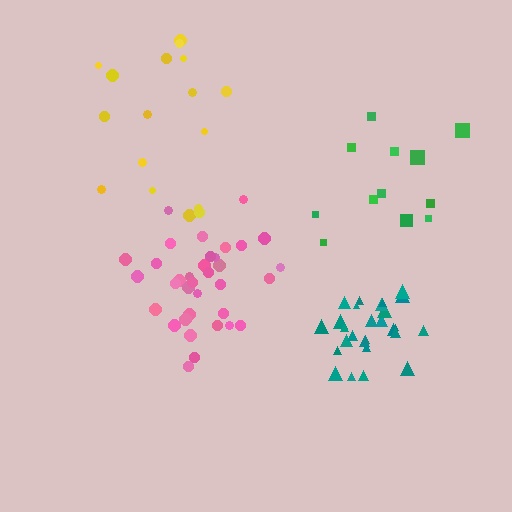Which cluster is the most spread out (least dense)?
Yellow.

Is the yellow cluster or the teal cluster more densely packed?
Teal.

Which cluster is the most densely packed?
Teal.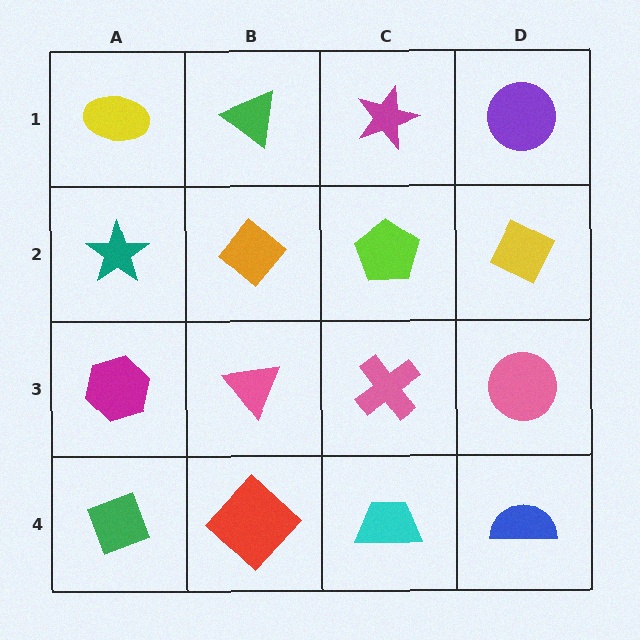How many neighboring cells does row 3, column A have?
3.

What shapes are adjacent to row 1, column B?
An orange diamond (row 2, column B), a yellow ellipse (row 1, column A), a magenta star (row 1, column C).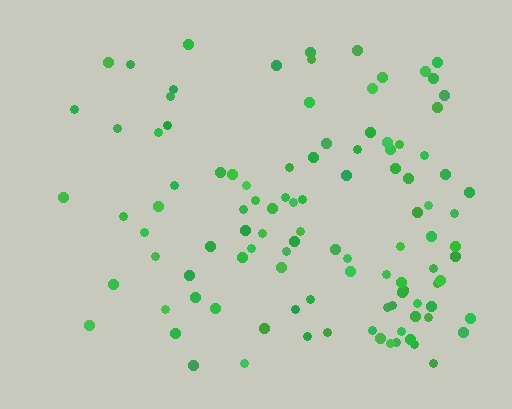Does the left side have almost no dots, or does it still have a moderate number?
Still a moderate number, just noticeably fewer than the right.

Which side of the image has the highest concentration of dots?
The right.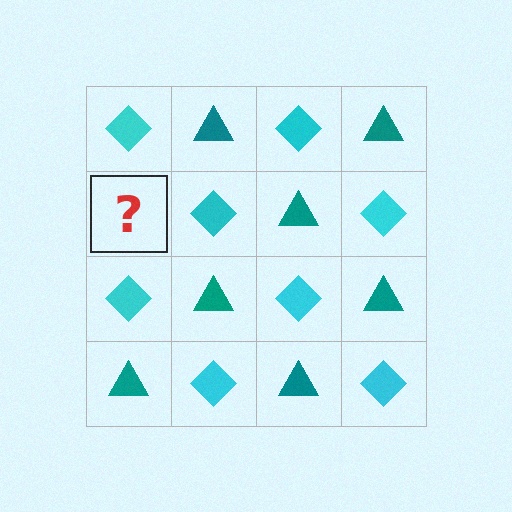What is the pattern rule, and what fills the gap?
The rule is that it alternates cyan diamond and teal triangle in a checkerboard pattern. The gap should be filled with a teal triangle.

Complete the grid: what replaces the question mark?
The question mark should be replaced with a teal triangle.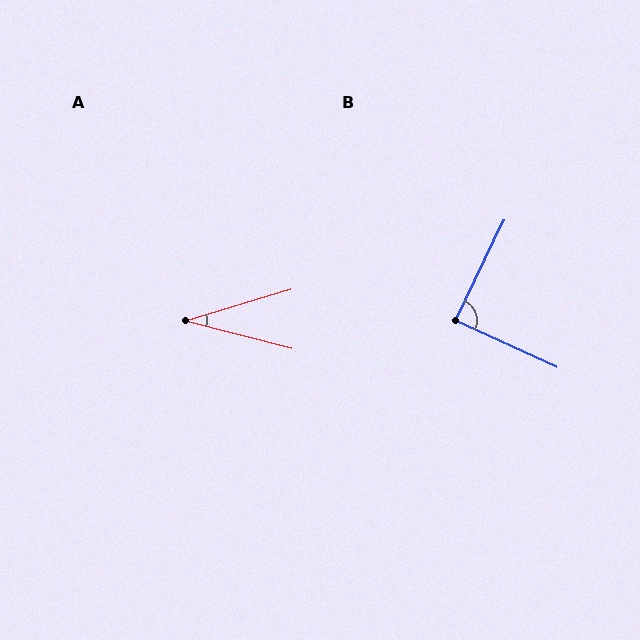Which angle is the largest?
B, at approximately 89 degrees.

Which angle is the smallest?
A, at approximately 31 degrees.